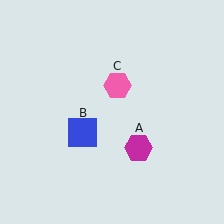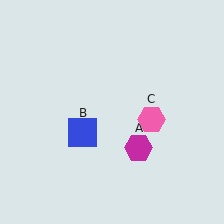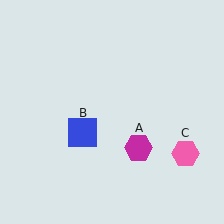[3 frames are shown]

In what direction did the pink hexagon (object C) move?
The pink hexagon (object C) moved down and to the right.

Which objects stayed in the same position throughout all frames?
Magenta hexagon (object A) and blue square (object B) remained stationary.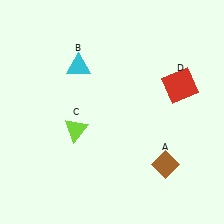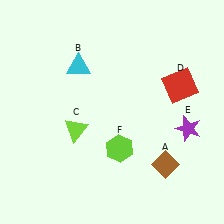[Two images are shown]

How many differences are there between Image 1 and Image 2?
There are 2 differences between the two images.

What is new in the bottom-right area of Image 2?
A purple star (E) was added in the bottom-right area of Image 2.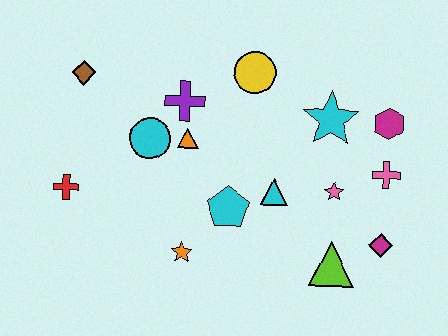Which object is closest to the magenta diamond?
The lime triangle is closest to the magenta diamond.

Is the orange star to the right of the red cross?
Yes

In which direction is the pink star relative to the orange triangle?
The pink star is to the right of the orange triangle.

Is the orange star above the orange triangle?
No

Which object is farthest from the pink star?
The brown diamond is farthest from the pink star.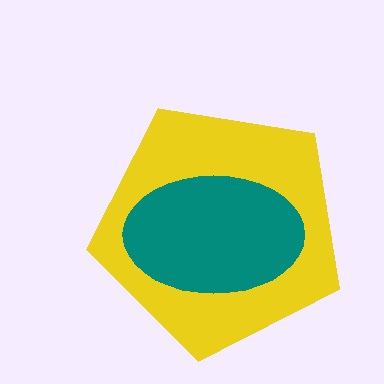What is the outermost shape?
The yellow pentagon.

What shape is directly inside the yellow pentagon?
The teal ellipse.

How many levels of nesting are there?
2.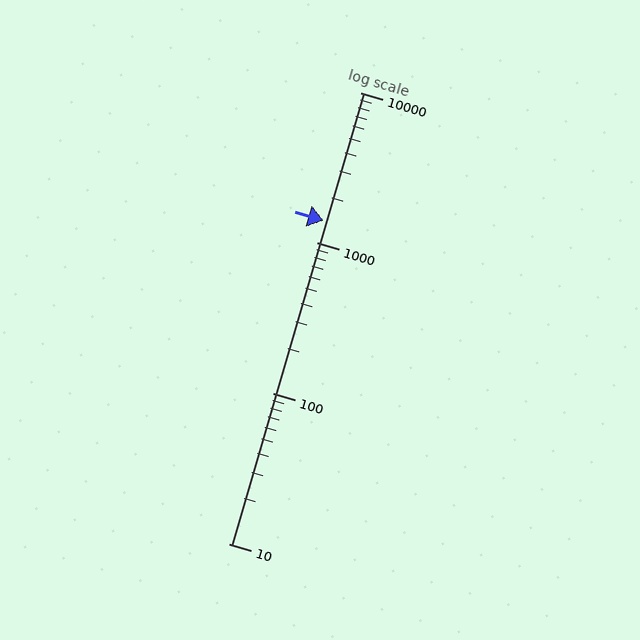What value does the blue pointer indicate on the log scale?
The pointer indicates approximately 1400.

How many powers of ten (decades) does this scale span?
The scale spans 3 decades, from 10 to 10000.